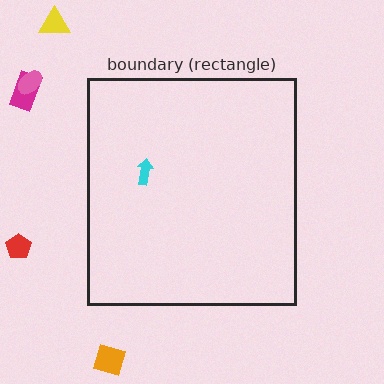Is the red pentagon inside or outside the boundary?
Outside.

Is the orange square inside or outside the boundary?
Outside.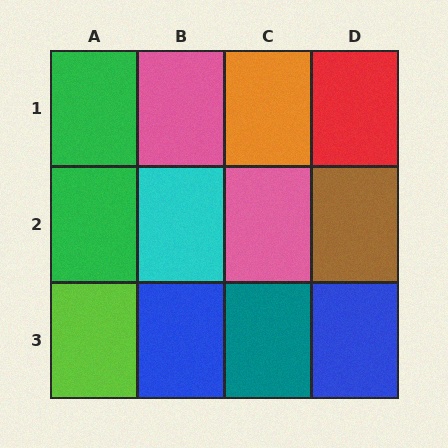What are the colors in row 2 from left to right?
Green, cyan, pink, brown.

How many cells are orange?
1 cell is orange.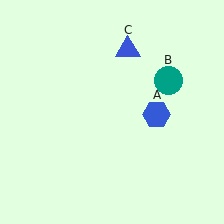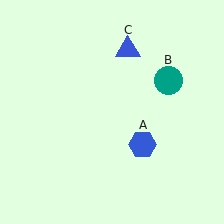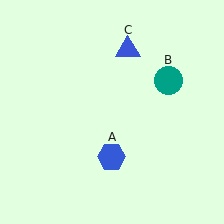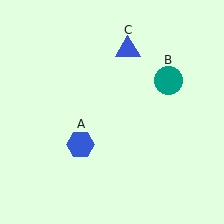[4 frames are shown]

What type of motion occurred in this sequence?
The blue hexagon (object A) rotated clockwise around the center of the scene.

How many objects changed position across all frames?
1 object changed position: blue hexagon (object A).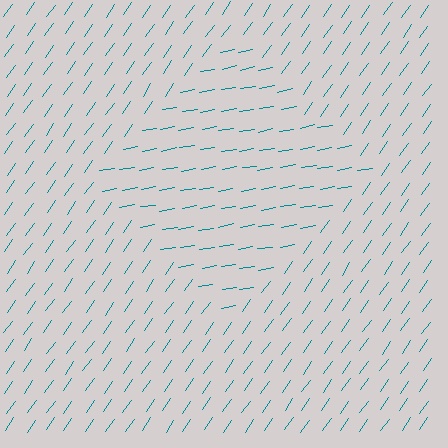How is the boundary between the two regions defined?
The boundary is defined purely by a change in line orientation (approximately 45 degrees difference). All lines are the same color and thickness.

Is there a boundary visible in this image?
Yes, there is a texture boundary formed by a change in line orientation.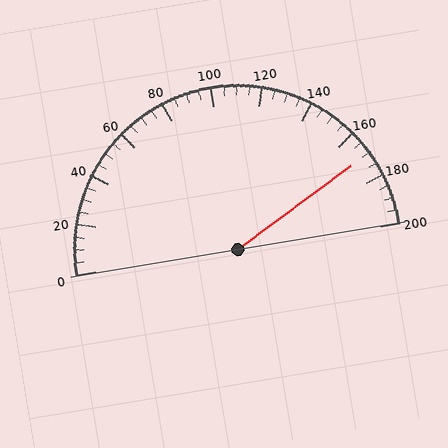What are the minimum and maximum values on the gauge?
The gauge ranges from 0 to 200.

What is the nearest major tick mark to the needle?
The nearest major tick mark is 160.